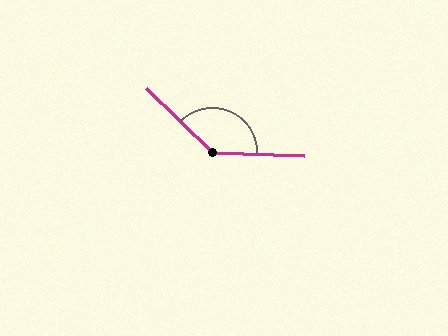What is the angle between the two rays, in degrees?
Approximately 138 degrees.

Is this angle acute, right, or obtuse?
It is obtuse.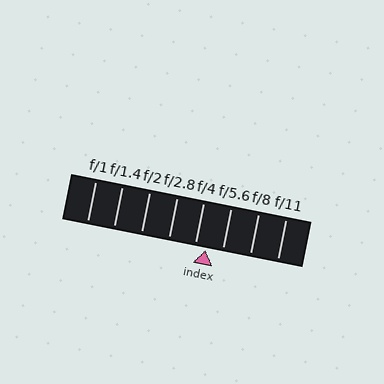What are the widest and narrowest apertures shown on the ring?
The widest aperture shown is f/1 and the narrowest is f/11.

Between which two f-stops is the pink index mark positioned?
The index mark is between f/4 and f/5.6.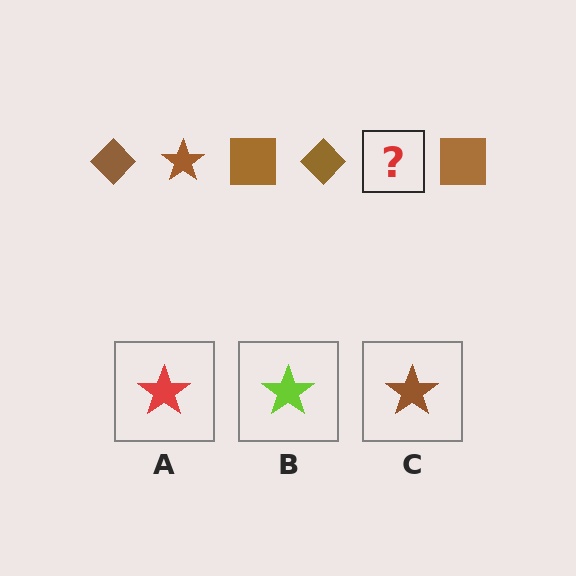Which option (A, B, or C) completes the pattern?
C.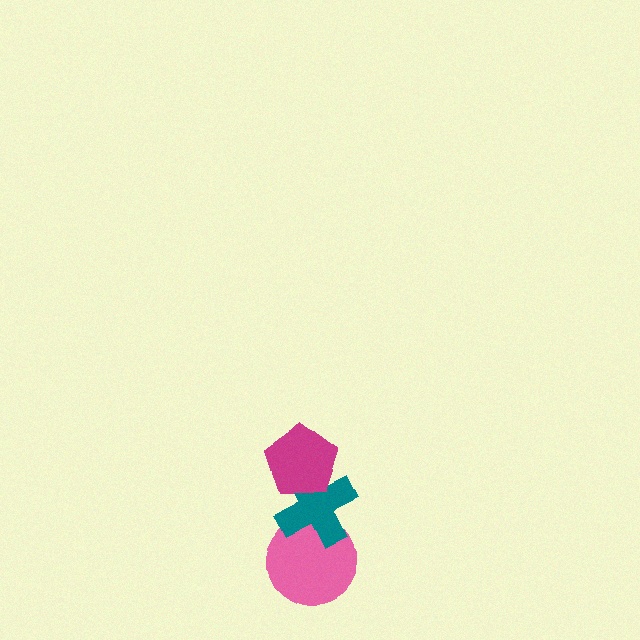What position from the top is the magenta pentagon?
The magenta pentagon is 1st from the top.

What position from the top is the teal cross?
The teal cross is 2nd from the top.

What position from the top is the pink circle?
The pink circle is 3rd from the top.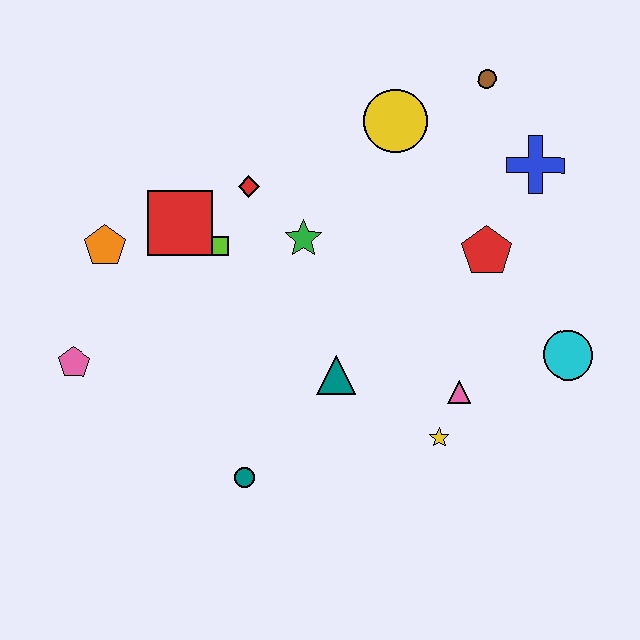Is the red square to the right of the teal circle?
No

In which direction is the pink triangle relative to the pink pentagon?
The pink triangle is to the right of the pink pentagon.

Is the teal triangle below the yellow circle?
Yes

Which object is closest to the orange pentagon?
The red square is closest to the orange pentagon.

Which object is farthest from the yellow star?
The orange pentagon is farthest from the yellow star.